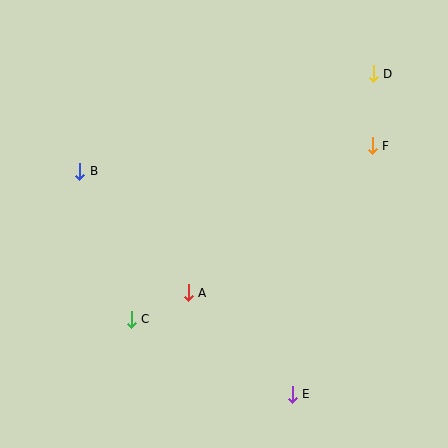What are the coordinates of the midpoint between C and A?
The midpoint between C and A is at (160, 306).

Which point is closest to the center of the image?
Point A at (188, 293) is closest to the center.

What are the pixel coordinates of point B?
Point B is at (80, 171).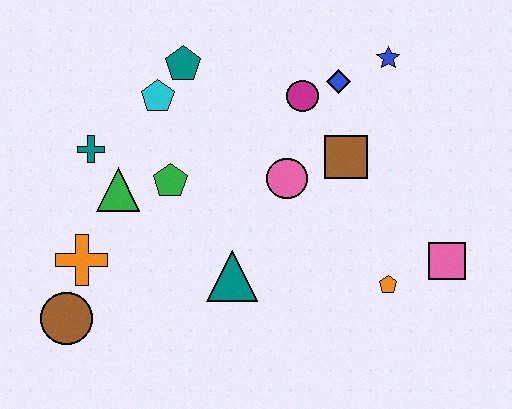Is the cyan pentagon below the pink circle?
No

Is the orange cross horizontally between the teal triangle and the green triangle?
No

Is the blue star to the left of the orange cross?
No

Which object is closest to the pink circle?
The brown square is closest to the pink circle.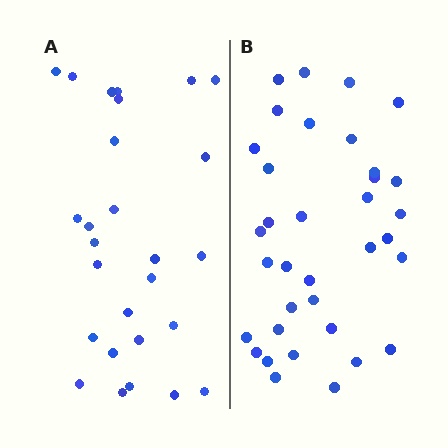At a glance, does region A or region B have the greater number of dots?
Region B (the right region) has more dots.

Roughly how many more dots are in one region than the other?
Region B has roughly 8 or so more dots than region A.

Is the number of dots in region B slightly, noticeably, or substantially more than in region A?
Region B has noticeably more, but not dramatically so. The ratio is roughly 1.3 to 1.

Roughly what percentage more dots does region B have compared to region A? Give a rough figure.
About 30% more.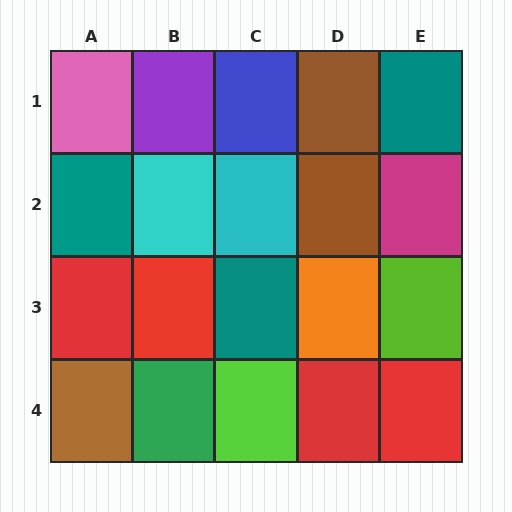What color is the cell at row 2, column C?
Cyan.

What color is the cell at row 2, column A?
Teal.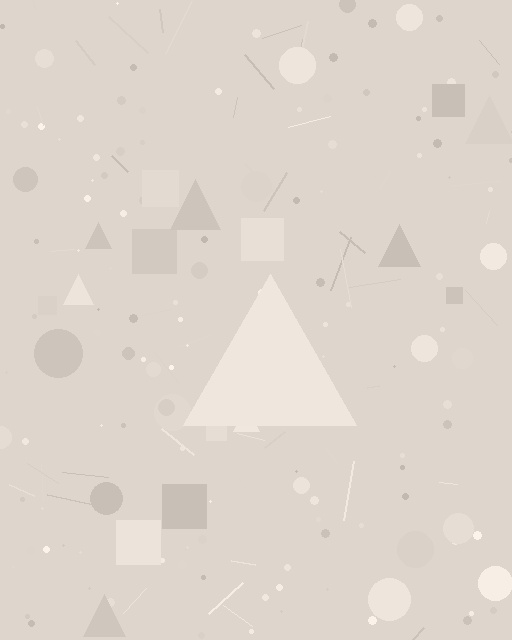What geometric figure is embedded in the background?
A triangle is embedded in the background.